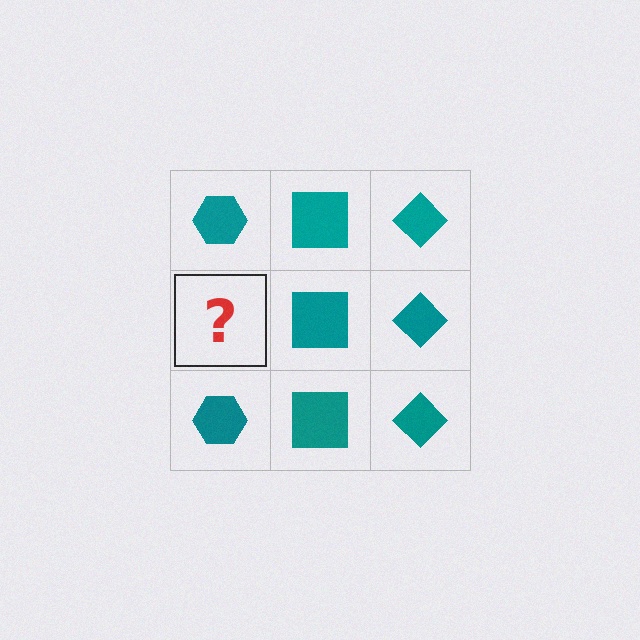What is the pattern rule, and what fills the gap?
The rule is that each column has a consistent shape. The gap should be filled with a teal hexagon.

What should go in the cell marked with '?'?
The missing cell should contain a teal hexagon.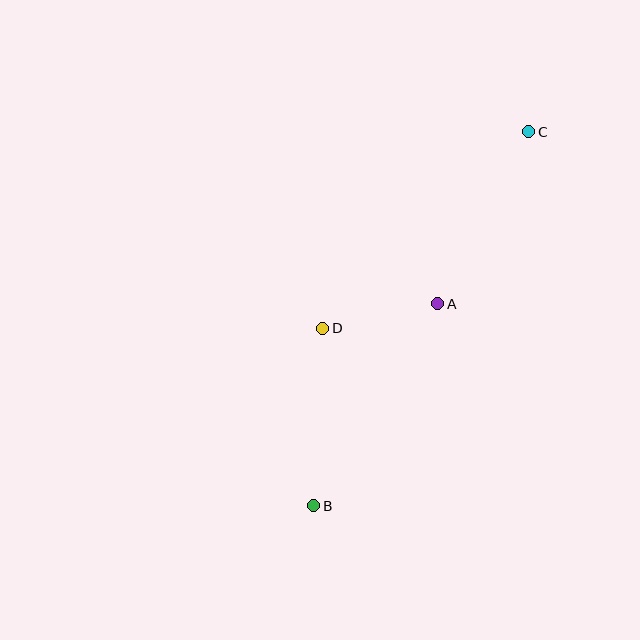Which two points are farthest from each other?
Points B and C are farthest from each other.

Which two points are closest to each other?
Points A and D are closest to each other.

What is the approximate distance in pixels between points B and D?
The distance between B and D is approximately 177 pixels.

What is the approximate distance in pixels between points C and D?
The distance between C and D is approximately 285 pixels.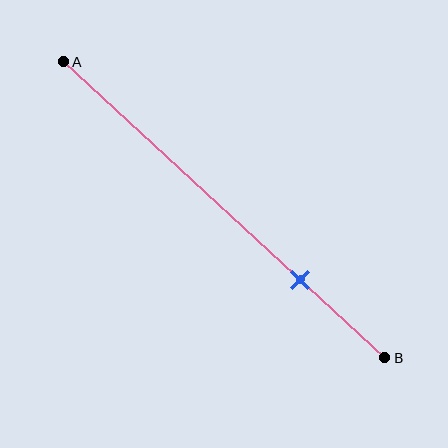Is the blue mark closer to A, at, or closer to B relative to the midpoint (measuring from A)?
The blue mark is closer to point B than the midpoint of segment AB.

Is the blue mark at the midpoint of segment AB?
No, the mark is at about 75% from A, not at the 50% midpoint.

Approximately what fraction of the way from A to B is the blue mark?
The blue mark is approximately 75% of the way from A to B.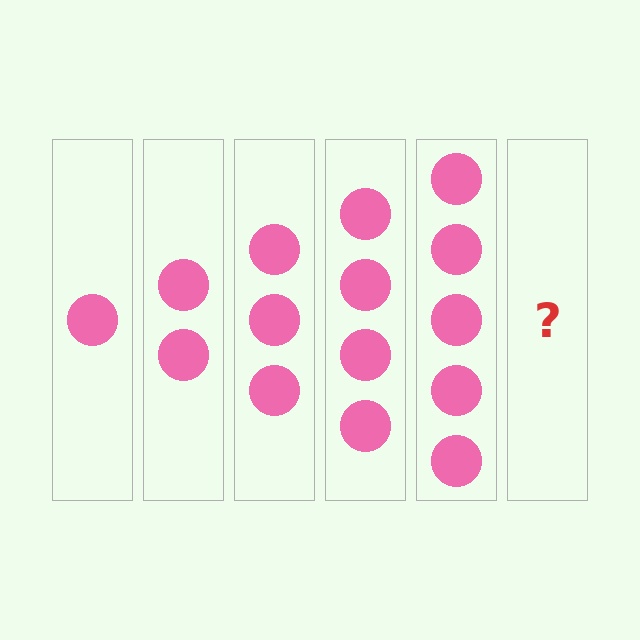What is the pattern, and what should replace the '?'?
The pattern is that each step adds one more circle. The '?' should be 6 circles.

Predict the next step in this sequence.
The next step is 6 circles.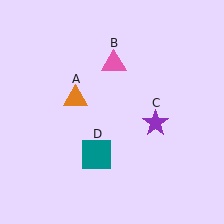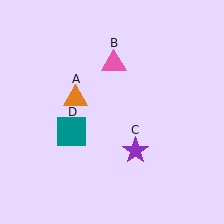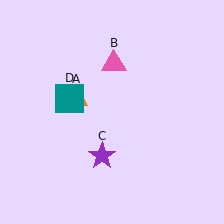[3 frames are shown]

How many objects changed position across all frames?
2 objects changed position: purple star (object C), teal square (object D).